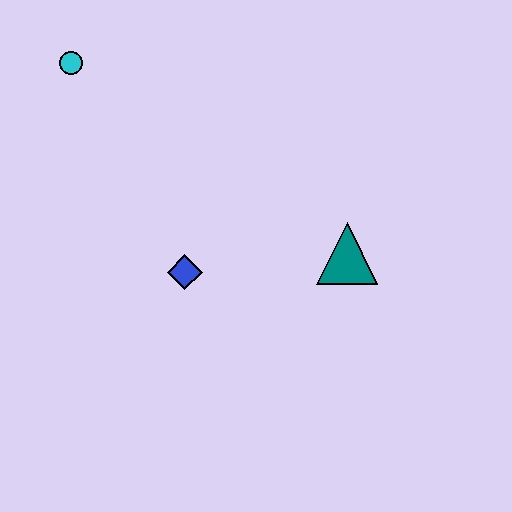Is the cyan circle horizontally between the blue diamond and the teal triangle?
No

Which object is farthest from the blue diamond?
The cyan circle is farthest from the blue diamond.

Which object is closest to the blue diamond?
The teal triangle is closest to the blue diamond.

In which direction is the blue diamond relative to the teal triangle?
The blue diamond is to the left of the teal triangle.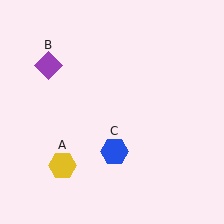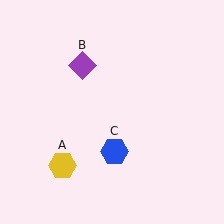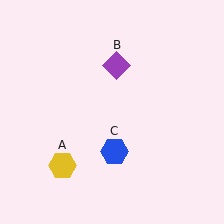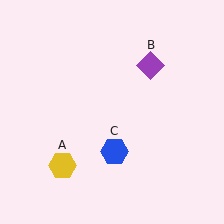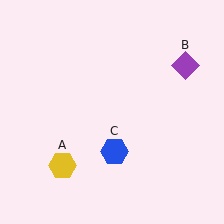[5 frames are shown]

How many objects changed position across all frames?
1 object changed position: purple diamond (object B).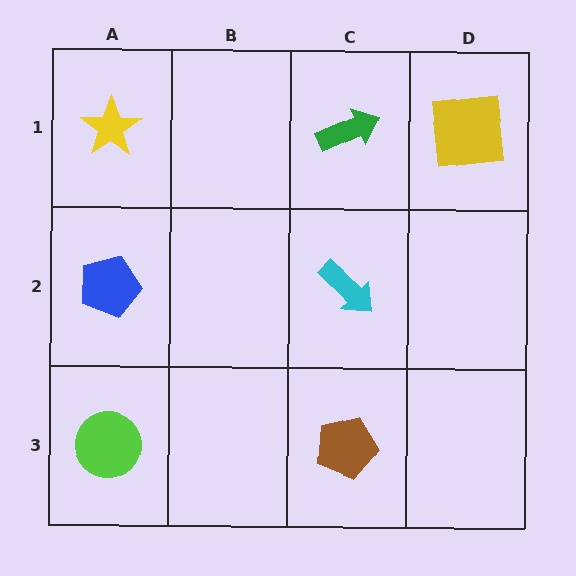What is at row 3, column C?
A brown pentagon.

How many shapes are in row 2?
2 shapes.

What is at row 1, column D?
A yellow square.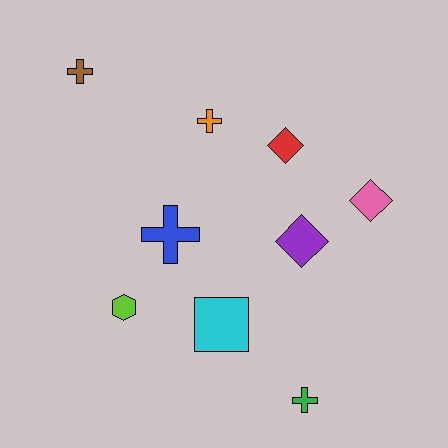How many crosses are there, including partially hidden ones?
There are 4 crosses.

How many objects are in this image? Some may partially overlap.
There are 9 objects.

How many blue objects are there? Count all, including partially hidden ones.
There is 1 blue object.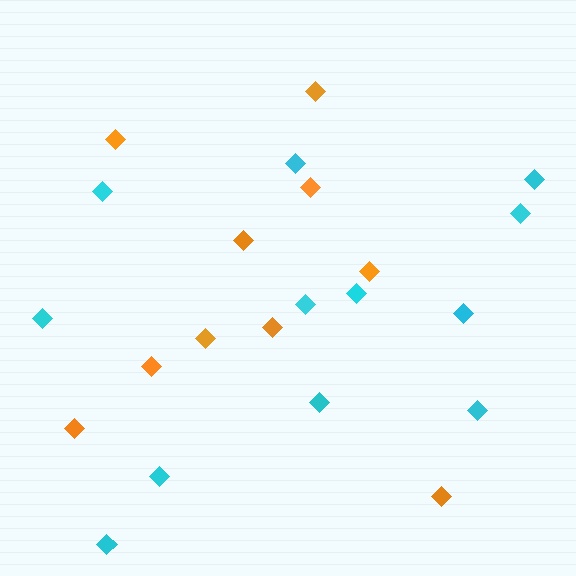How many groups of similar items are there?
There are 2 groups: one group of orange diamonds (10) and one group of cyan diamonds (12).